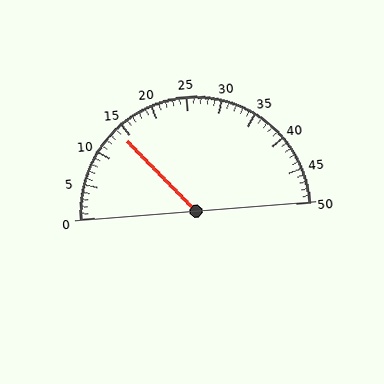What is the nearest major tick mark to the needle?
The nearest major tick mark is 15.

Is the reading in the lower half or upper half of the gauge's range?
The reading is in the lower half of the range (0 to 50).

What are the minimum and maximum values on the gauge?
The gauge ranges from 0 to 50.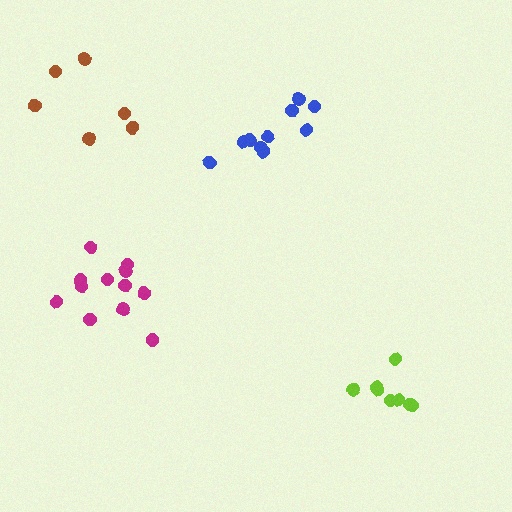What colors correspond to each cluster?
The clusters are colored: lime, brown, magenta, blue.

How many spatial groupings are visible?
There are 4 spatial groupings.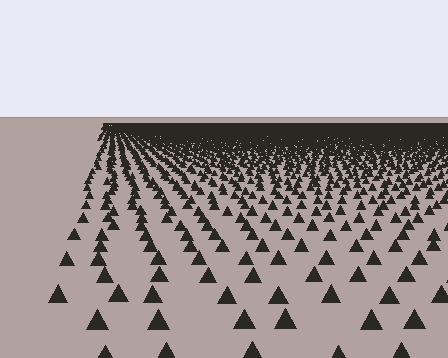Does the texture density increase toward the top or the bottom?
Density increases toward the top.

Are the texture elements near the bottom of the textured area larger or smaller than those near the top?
Larger. Near the bottom, elements are closer to the viewer and appear at a bigger on-screen size.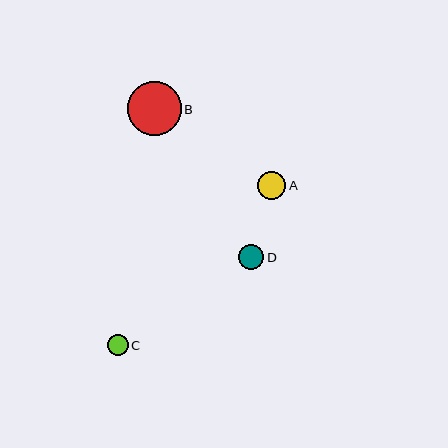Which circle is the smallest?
Circle C is the smallest with a size of approximately 21 pixels.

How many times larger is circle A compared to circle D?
Circle A is approximately 1.1 times the size of circle D.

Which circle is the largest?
Circle B is the largest with a size of approximately 54 pixels.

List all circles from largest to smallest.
From largest to smallest: B, A, D, C.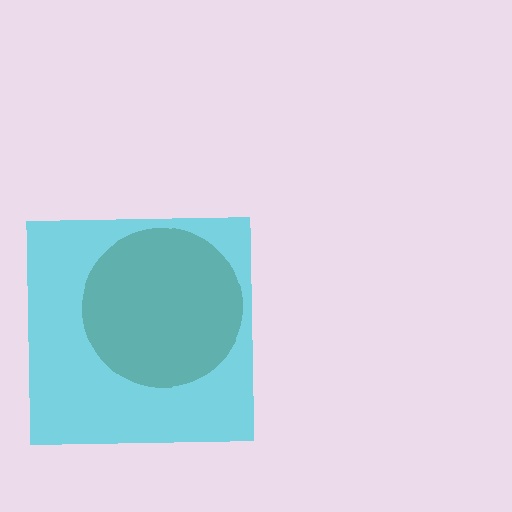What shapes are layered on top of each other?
The layered shapes are: a brown circle, a cyan square.